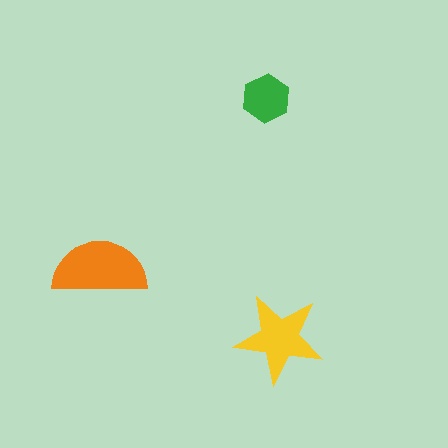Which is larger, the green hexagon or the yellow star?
The yellow star.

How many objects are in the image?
There are 3 objects in the image.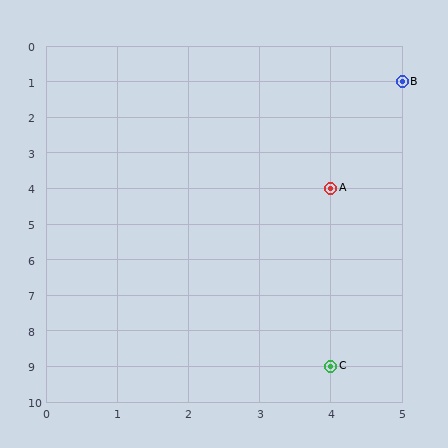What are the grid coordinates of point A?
Point A is at grid coordinates (4, 4).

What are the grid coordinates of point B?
Point B is at grid coordinates (5, 1).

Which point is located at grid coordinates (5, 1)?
Point B is at (5, 1).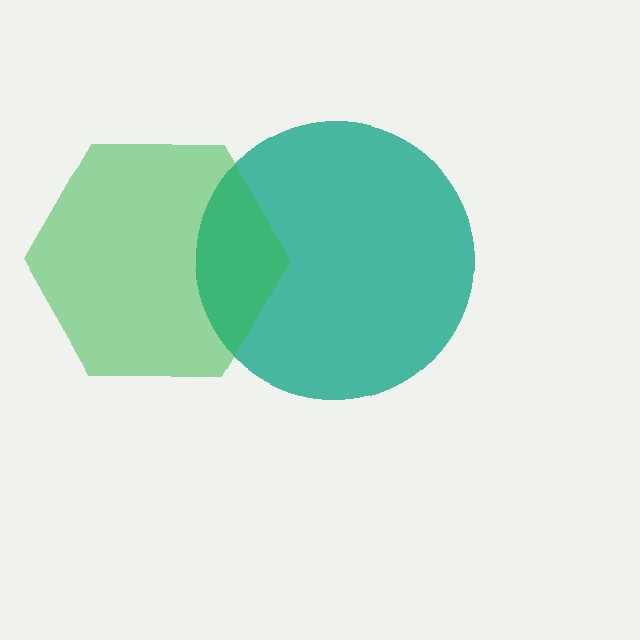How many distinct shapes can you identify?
There are 2 distinct shapes: a teal circle, a green hexagon.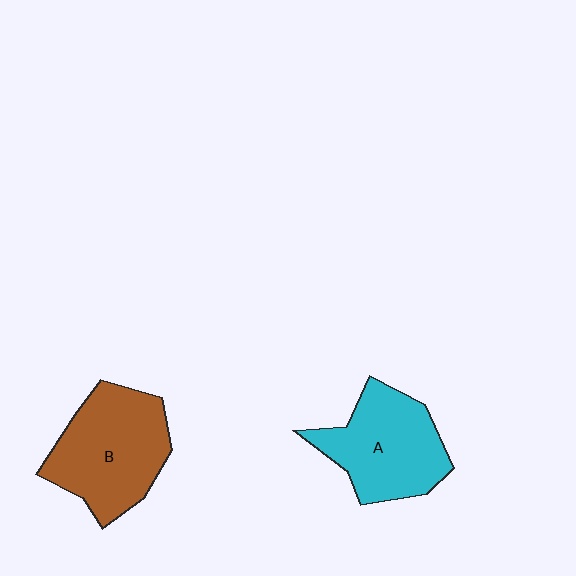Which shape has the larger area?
Shape B (brown).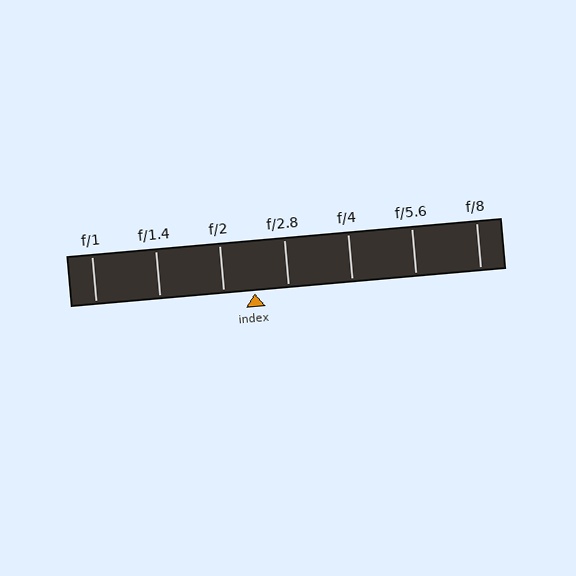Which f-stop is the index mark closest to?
The index mark is closest to f/2.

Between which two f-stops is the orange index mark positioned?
The index mark is between f/2 and f/2.8.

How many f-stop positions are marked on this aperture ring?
There are 7 f-stop positions marked.